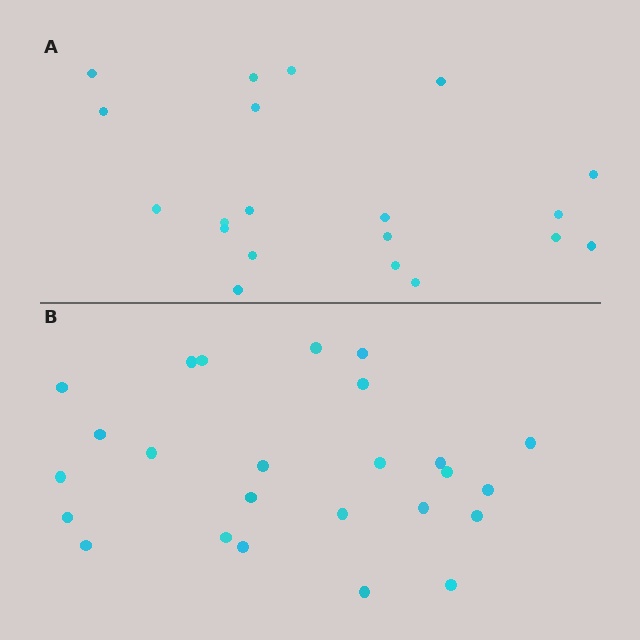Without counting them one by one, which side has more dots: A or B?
Region B (the bottom region) has more dots.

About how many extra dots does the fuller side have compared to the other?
Region B has about 5 more dots than region A.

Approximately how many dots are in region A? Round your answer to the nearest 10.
About 20 dots.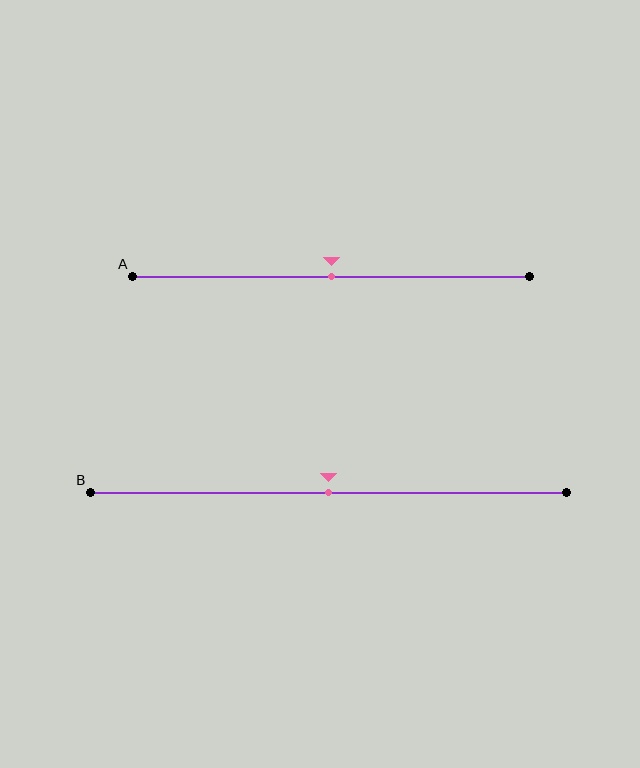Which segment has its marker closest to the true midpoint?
Segment A has its marker closest to the true midpoint.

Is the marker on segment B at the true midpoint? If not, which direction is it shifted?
Yes, the marker on segment B is at the true midpoint.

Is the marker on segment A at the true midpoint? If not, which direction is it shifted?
Yes, the marker on segment A is at the true midpoint.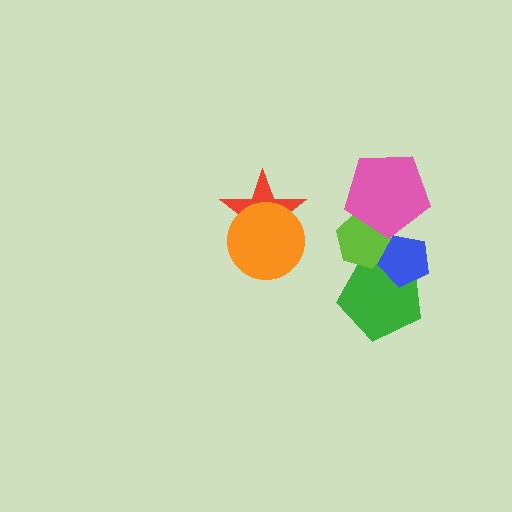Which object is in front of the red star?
The orange circle is in front of the red star.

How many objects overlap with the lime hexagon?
3 objects overlap with the lime hexagon.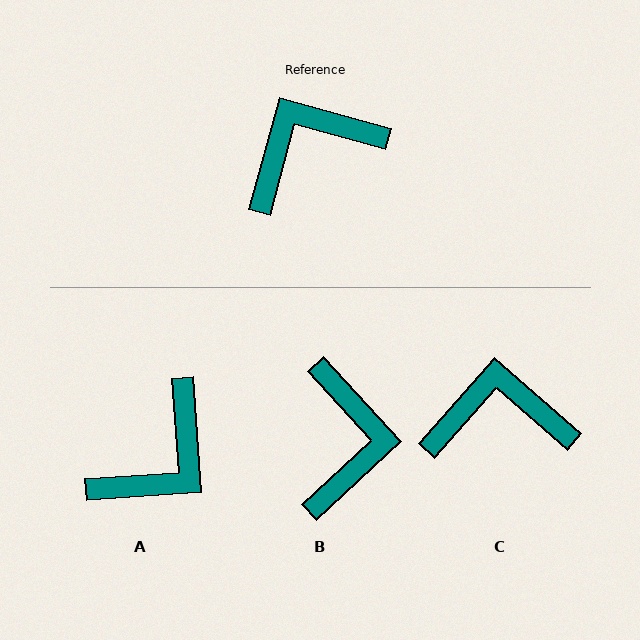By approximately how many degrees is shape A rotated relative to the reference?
Approximately 161 degrees clockwise.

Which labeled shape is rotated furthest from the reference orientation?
A, about 161 degrees away.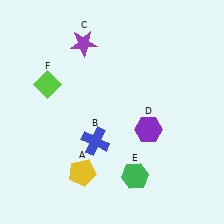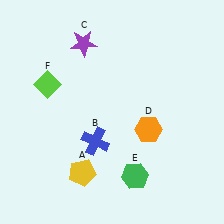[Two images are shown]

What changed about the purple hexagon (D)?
In Image 1, D is purple. In Image 2, it changed to orange.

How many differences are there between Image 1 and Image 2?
There is 1 difference between the two images.